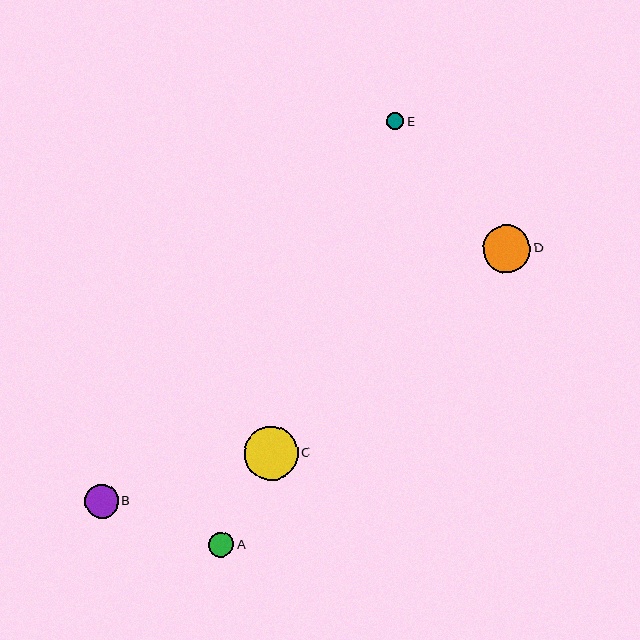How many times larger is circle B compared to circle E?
Circle B is approximately 2.0 times the size of circle E.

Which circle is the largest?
Circle C is the largest with a size of approximately 54 pixels.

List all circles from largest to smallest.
From largest to smallest: C, D, B, A, E.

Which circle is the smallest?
Circle E is the smallest with a size of approximately 17 pixels.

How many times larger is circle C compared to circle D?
Circle C is approximately 1.1 times the size of circle D.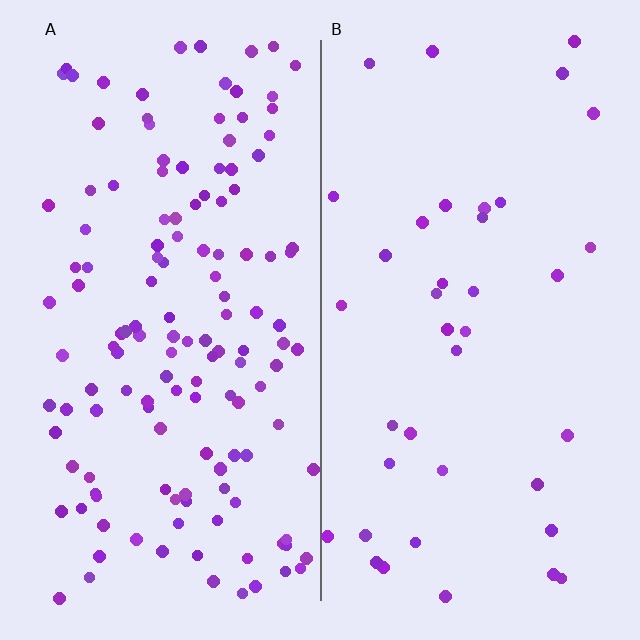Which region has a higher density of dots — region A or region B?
A (the left).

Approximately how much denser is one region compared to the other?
Approximately 3.5× — region A over region B.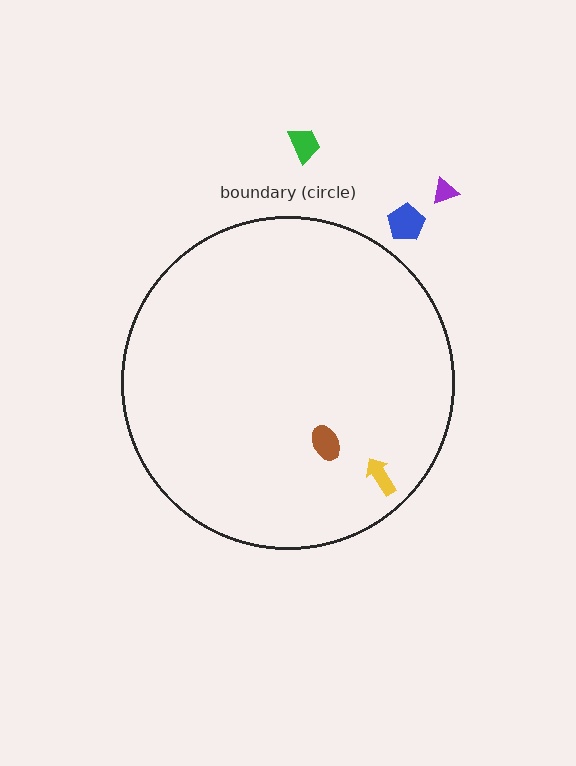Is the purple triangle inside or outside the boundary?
Outside.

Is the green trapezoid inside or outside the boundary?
Outside.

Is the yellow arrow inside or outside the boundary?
Inside.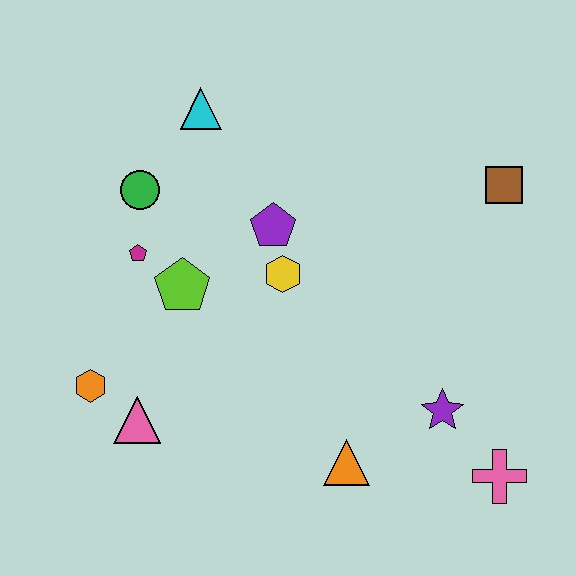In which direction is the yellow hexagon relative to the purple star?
The yellow hexagon is to the left of the purple star.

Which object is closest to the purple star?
The pink cross is closest to the purple star.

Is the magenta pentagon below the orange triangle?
No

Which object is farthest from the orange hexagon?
The brown square is farthest from the orange hexagon.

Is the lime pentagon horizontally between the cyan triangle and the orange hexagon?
Yes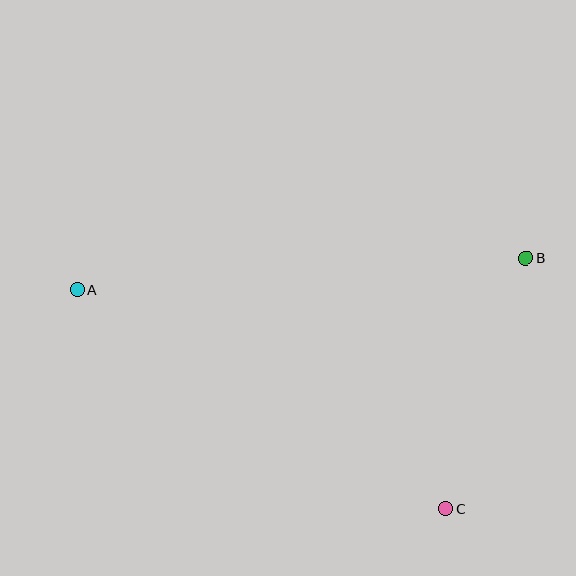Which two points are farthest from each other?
Points A and B are farthest from each other.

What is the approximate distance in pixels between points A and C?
The distance between A and C is approximately 429 pixels.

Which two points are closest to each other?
Points B and C are closest to each other.